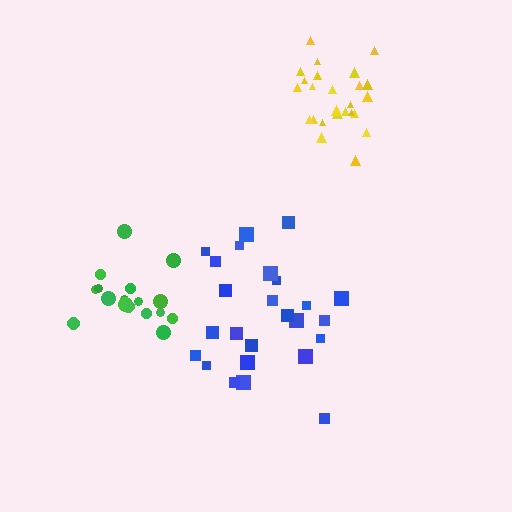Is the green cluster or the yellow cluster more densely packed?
Yellow.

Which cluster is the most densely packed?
Yellow.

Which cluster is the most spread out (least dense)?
Blue.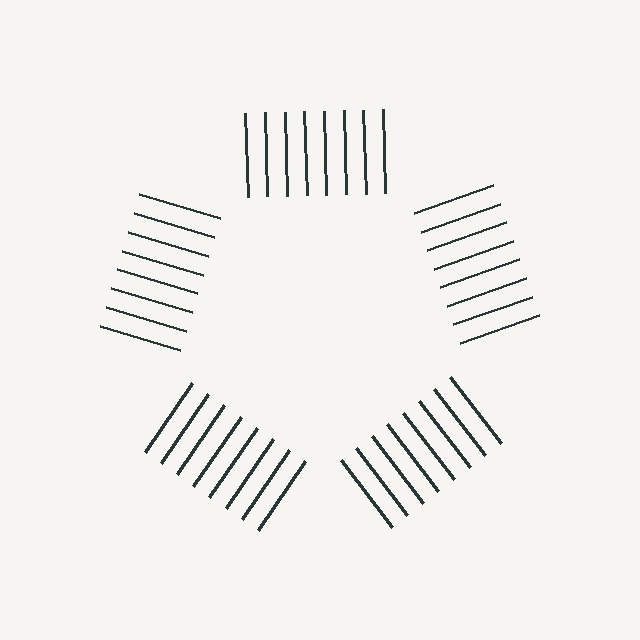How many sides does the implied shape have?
5 sides — the line-ends trace a pentagon.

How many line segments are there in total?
40 — 8 along each of the 5 edges.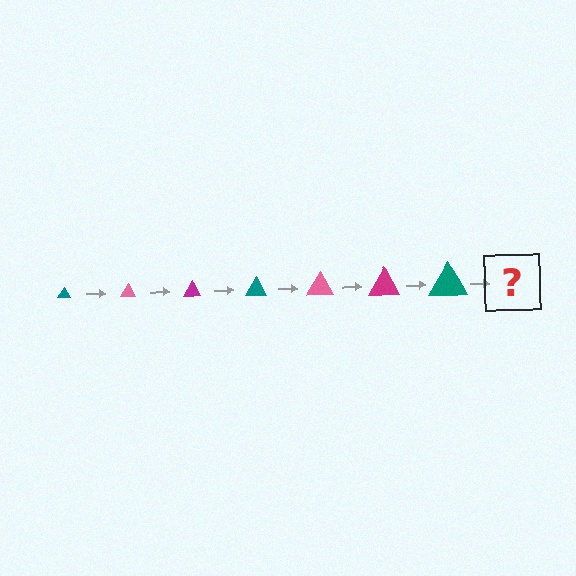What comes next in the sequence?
The next element should be a pink triangle, larger than the previous one.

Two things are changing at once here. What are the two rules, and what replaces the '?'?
The two rules are that the triangle grows larger each step and the color cycles through teal, pink, and magenta. The '?' should be a pink triangle, larger than the previous one.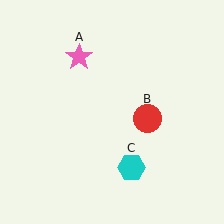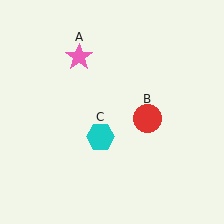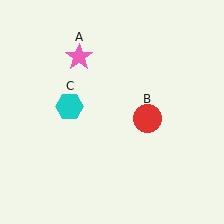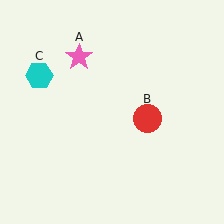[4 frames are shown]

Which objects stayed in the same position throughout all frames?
Pink star (object A) and red circle (object B) remained stationary.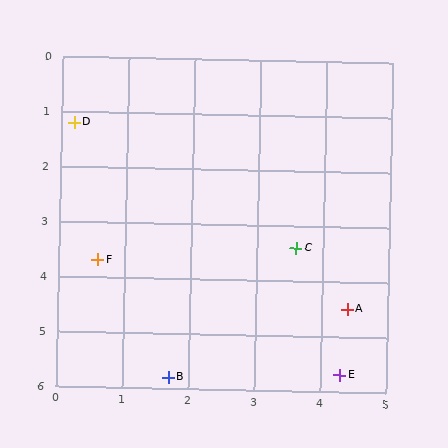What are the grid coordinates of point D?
Point D is at approximately (0.2, 1.2).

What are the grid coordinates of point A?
Point A is at approximately (4.4, 4.5).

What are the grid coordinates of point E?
Point E is at approximately (4.3, 5.7).